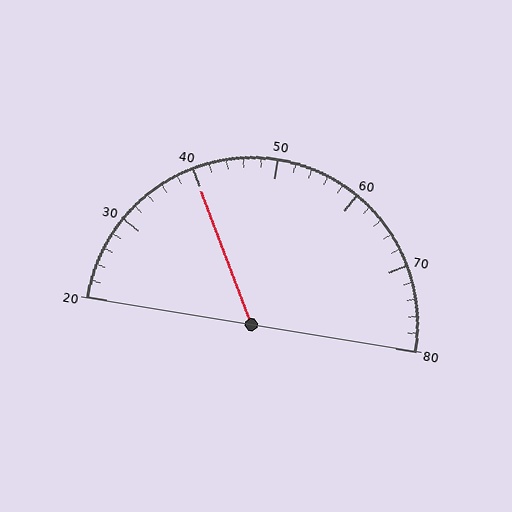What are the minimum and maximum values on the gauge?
The gauge ranges from 20 to 80.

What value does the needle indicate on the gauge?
The needle indicates approximately 40.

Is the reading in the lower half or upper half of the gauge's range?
The reading is in the lower half of the range (20 to 80).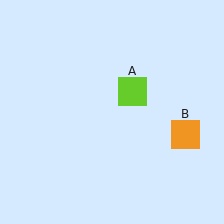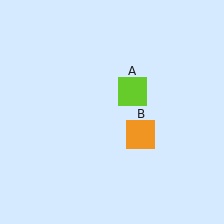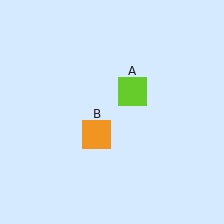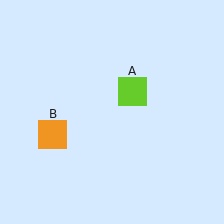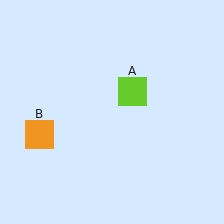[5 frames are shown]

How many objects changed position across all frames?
1 object changed position: orange square (object B).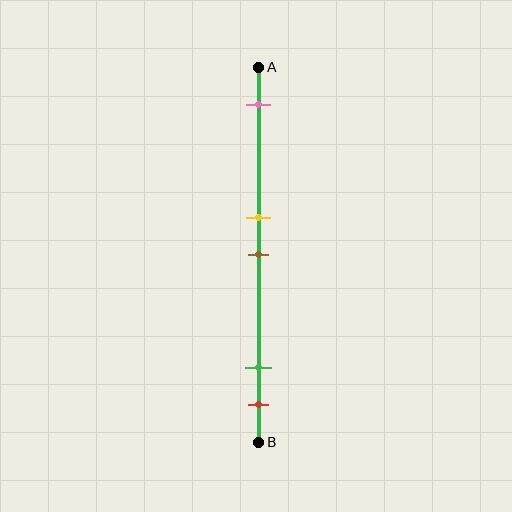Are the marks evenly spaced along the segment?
No, the marks are not evenly spaced.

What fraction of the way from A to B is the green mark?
The green mark is approximately 80% (0.8) of the way from A to B.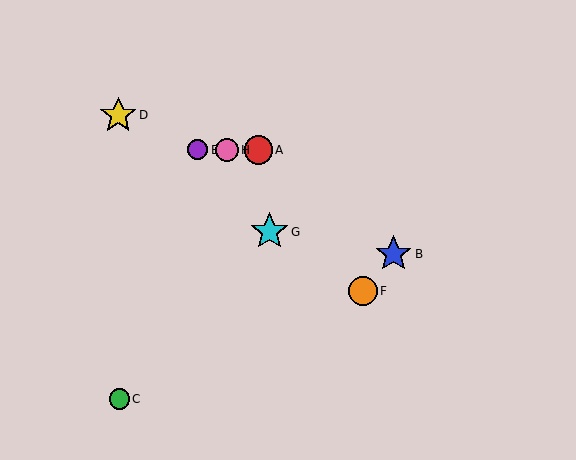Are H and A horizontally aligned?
Yes, both are at y≈150.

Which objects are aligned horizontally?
Objects A, E, H are aligned horizontally.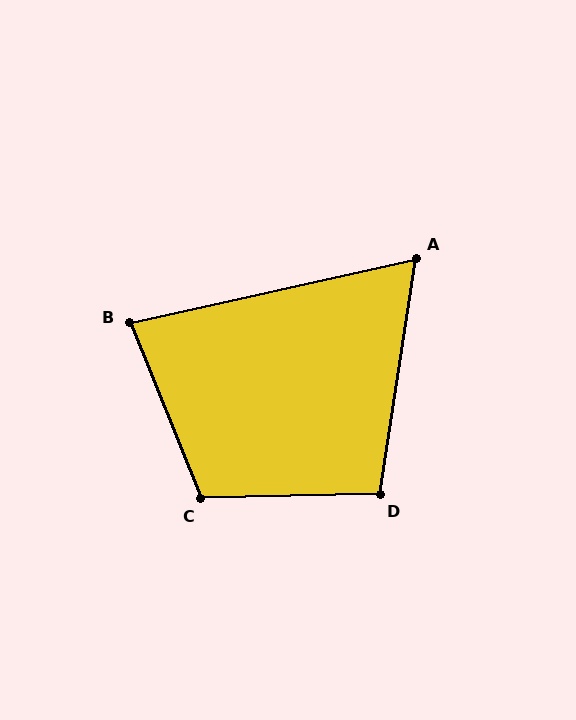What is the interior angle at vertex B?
Approximately 80 degrees (acute).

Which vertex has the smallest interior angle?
A, at approximately 69 degrees.